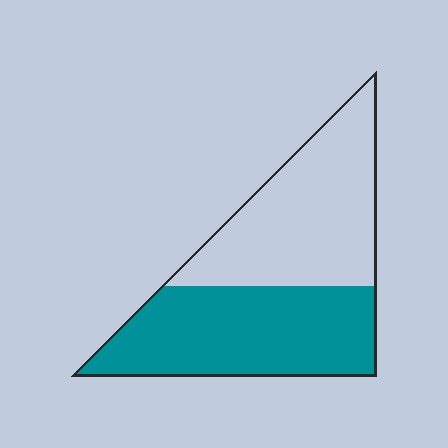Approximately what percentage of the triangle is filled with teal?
Approximately 50%.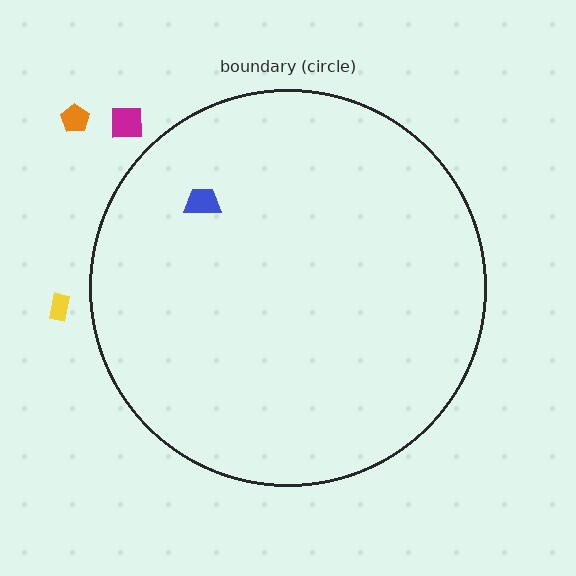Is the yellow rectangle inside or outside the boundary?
Outside.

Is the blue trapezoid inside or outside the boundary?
Inside.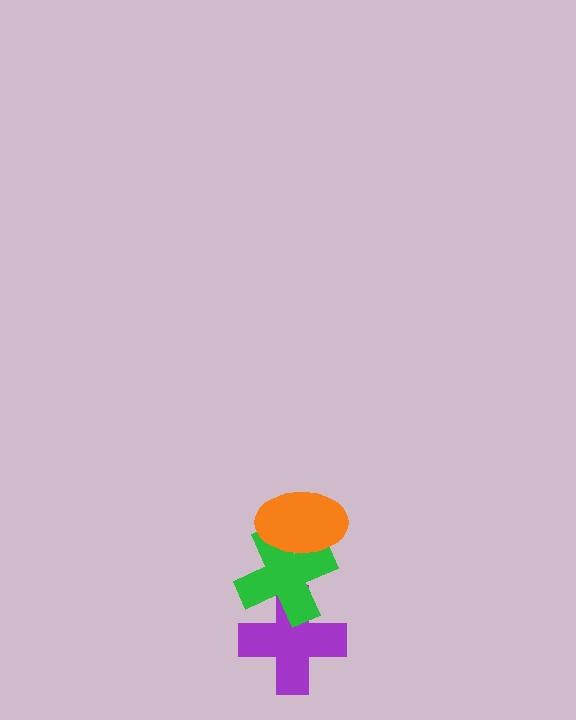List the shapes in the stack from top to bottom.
From top to bottom: the orange ellipse, the green cross, the purple cross.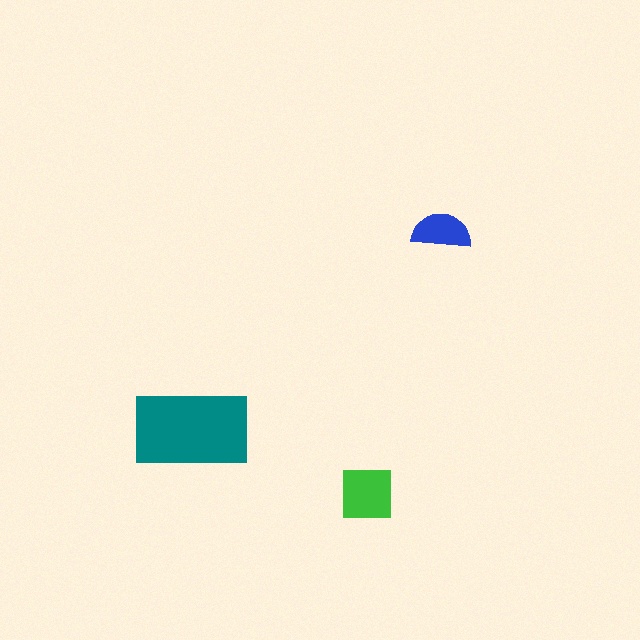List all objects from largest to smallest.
The teal rectangle, the green square, the blue semicircle.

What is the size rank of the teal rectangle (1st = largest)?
1st.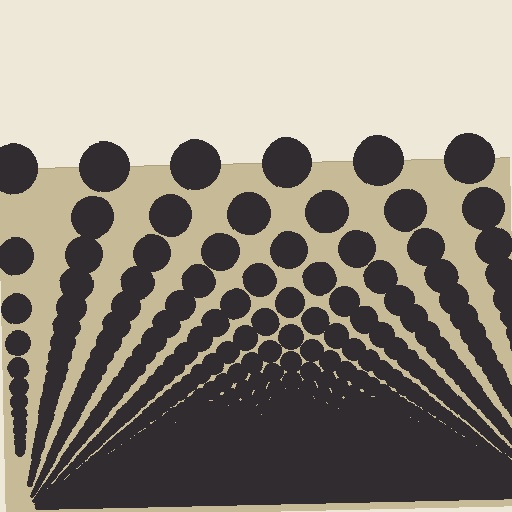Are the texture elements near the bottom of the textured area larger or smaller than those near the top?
Smaller. The gradient is inverted — elements near the bottom are smaller and denser.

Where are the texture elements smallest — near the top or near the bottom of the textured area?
Near the bottom.